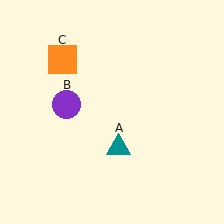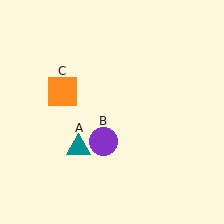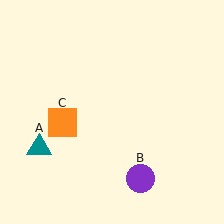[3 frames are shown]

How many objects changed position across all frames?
3 objects changed position: teal triangle (object A), purple circle (object B), orange square (object C).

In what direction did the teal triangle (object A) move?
The teal triangle (object A) moved left.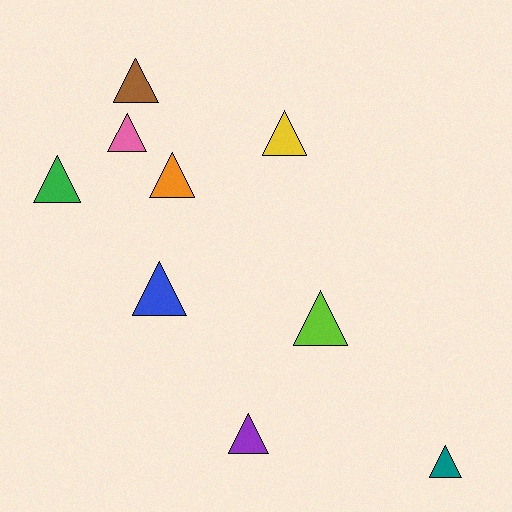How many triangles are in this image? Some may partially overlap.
There are 9 triangles.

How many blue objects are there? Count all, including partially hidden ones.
There is 1 blue object.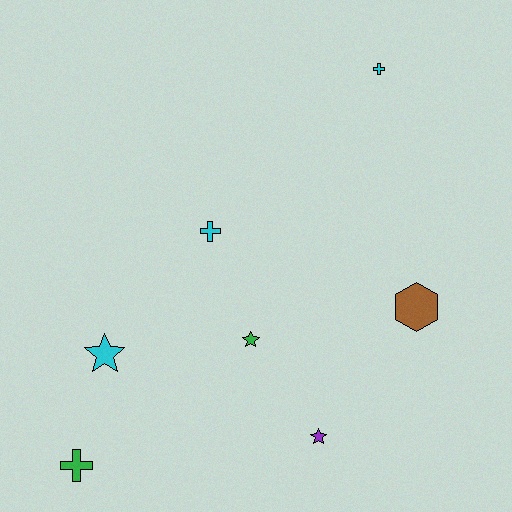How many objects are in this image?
There are 7 objects.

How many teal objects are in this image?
There are no teal objects.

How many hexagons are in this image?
There is 1 hexagon.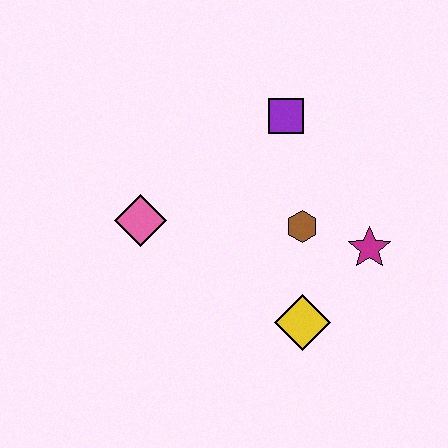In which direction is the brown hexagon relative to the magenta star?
The brown hexagon is to the left of the magenta star.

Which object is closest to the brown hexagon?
The magenta star is closest to the brown hexagon.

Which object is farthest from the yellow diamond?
The purple square is farthest from the yellow diamond.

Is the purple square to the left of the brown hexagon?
Yes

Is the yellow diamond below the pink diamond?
Yes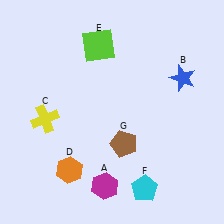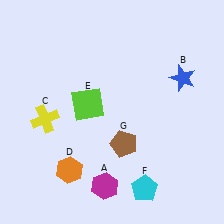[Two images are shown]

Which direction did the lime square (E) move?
The lime square (E) moved down.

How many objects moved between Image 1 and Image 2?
1 object moved between the two images.